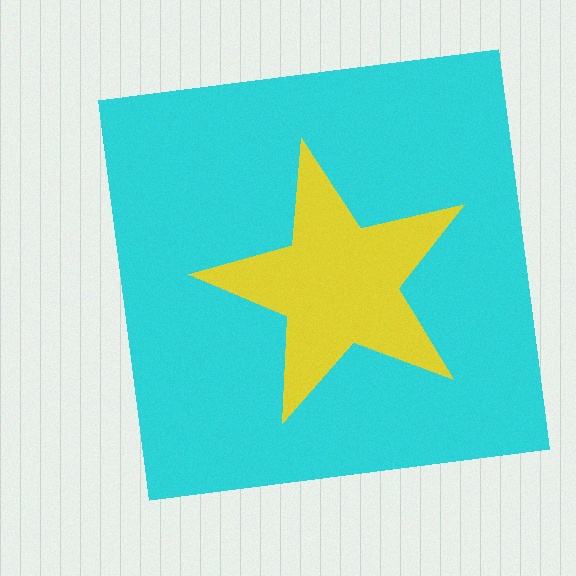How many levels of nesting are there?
2.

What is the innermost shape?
The yellow star.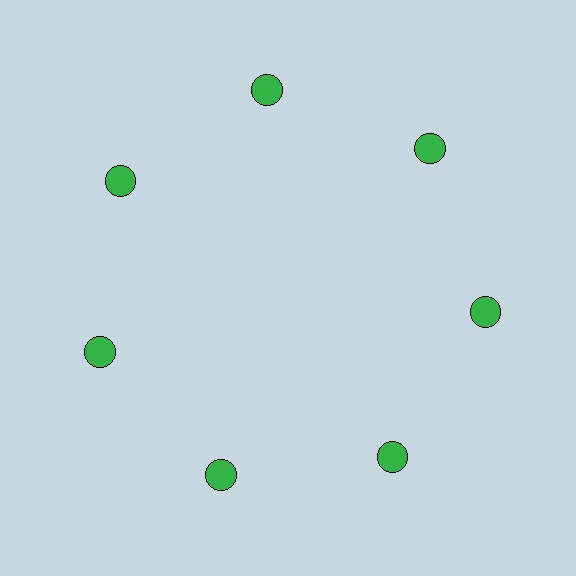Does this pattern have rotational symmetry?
Yes, this pattern has 7-fold rotational symmetry. It looks the same after rotating 51 degrees around the center.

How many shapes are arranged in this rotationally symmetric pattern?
There are 7 shapes, arranged in 7 groups of 1.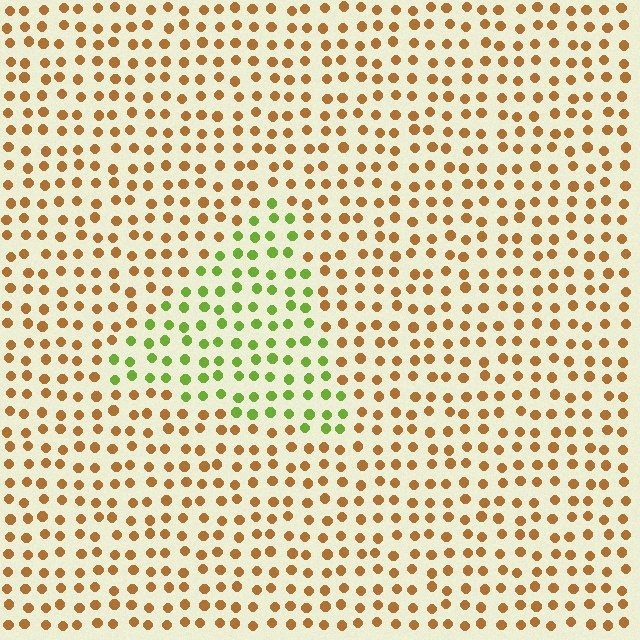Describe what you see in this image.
The image is filled with small brown elements in a uniform arrangement. A triangle-shaped region is visible where the elements are tinted to a slightly different hue, forming a subtle color boundary.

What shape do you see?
I see a triangle.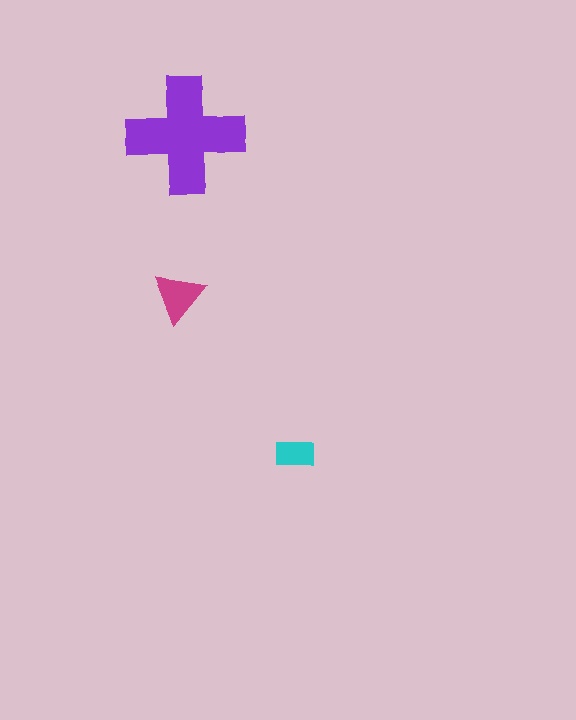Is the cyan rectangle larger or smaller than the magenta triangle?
Smaller.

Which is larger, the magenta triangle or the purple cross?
The purple cross.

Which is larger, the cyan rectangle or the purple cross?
The purple cross.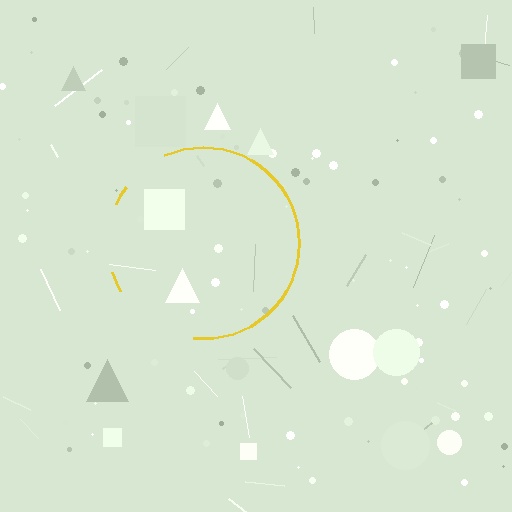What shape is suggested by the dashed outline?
The dashed outline suggests a circle.